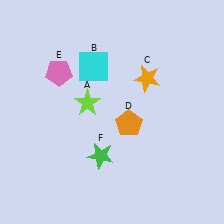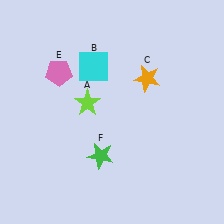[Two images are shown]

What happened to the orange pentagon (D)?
The orange pentagon (D) was removed in Image 2. It was in the bottom-right area of Image 1.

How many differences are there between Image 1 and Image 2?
There is 1 difference between the two images.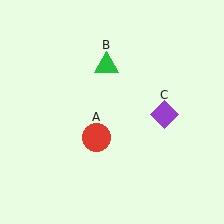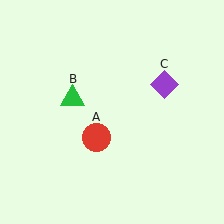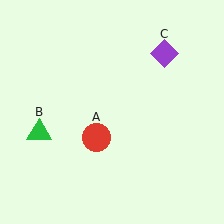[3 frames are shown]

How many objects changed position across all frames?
2 objects changed position: green triangle (object B), purple diamond (object C).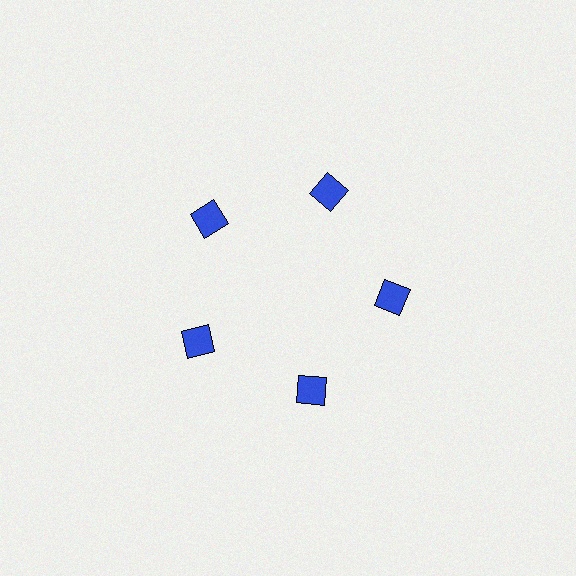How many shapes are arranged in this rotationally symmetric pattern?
There are 5 shapes, arranged in 5 groups of 1.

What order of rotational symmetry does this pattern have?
This pattern has 5-fold rotational symmetry.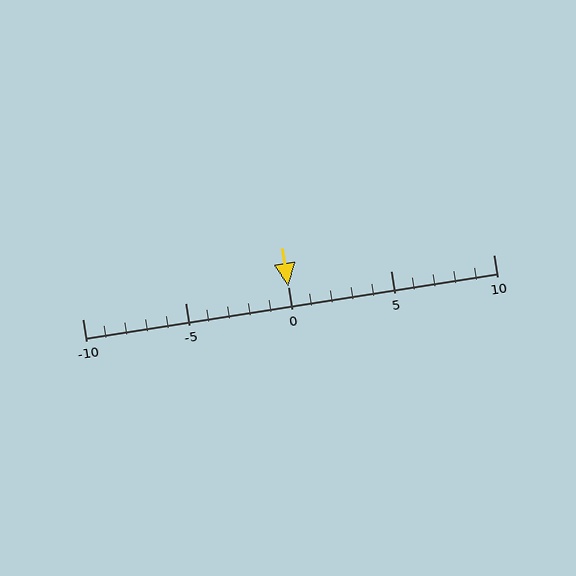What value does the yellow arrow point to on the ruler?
The yellow arrow points to approximately 0.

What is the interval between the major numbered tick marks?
The major tick marks are spaced 5 units apart.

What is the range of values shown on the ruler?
The ruler shows values from -10 to 10.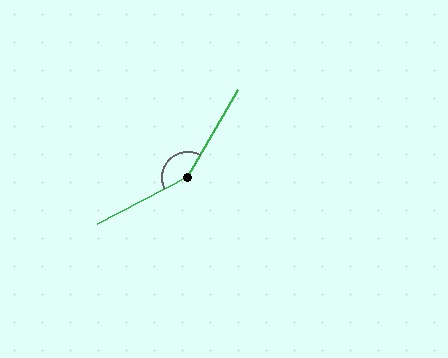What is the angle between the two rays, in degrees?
Approximately 147 degrees.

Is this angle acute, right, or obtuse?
It is obtuse.